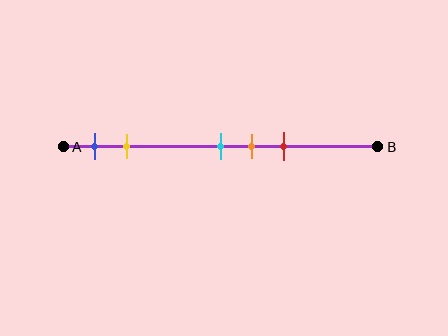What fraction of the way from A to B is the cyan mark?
The cyan mark is approximately 50% (0.5) of the way from A to B.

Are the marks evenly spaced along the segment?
No, the marks are not evenly spaced.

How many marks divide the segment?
There are 5 marks dividing the segment.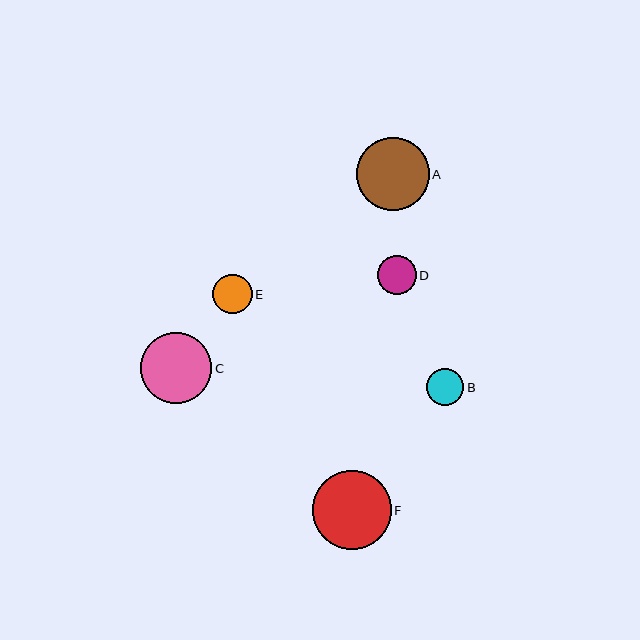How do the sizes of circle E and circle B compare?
Circle E and circle B are approximately the same size.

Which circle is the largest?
Circle F is the largest with a size of approximately 79 pixels.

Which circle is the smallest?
Circle B is the smallest with a size of approximately 37 pixels.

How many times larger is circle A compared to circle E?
Circle A is approximately 1.9 times the size of circle E.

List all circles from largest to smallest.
From largest to smallest: F, A, C, E, D, B.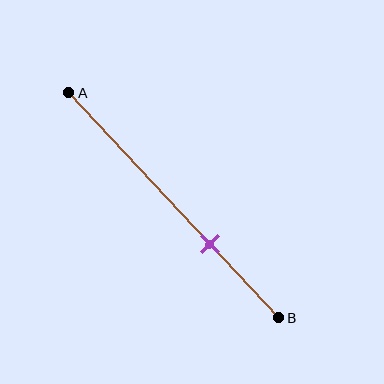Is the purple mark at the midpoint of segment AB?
No, the mark is at about 65% from A, not at the 50% midpoint.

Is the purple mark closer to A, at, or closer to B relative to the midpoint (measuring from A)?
The purple mark is closer to point B than the midpoint of segment AB.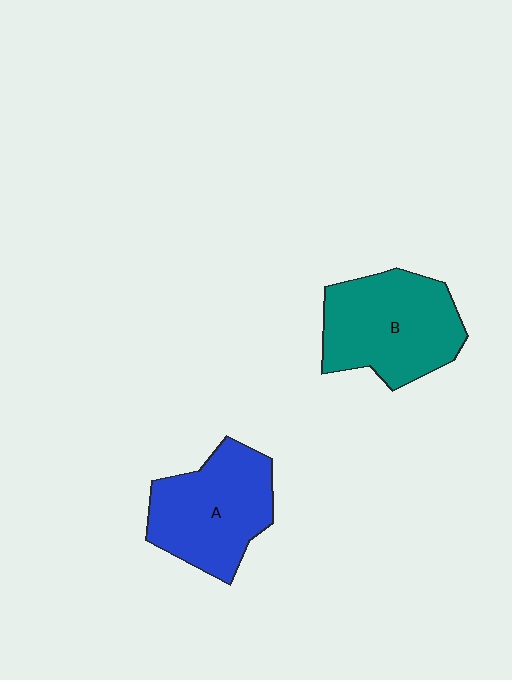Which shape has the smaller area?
Shape A (blue).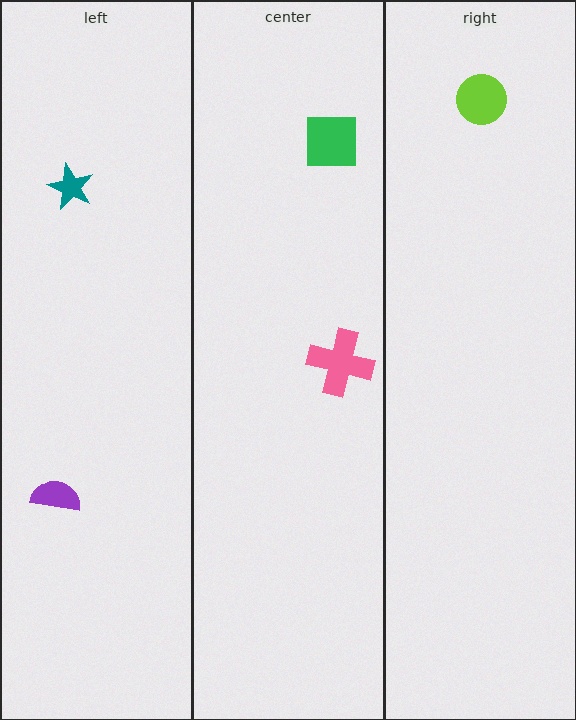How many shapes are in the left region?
2.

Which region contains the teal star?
The left region.